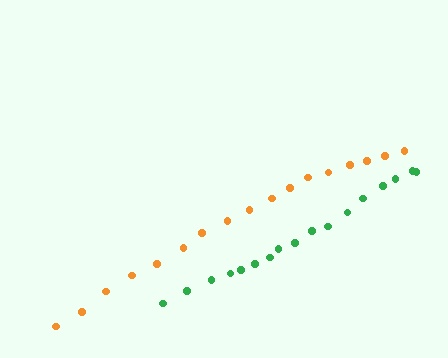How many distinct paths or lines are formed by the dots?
There are 2 distinct paths.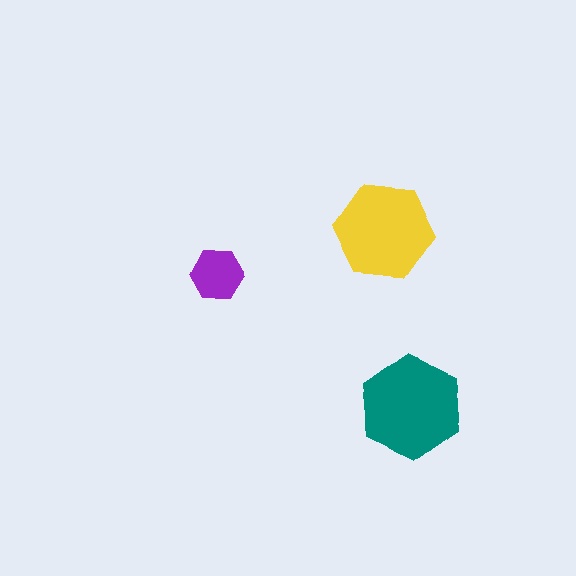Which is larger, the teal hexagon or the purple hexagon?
The teal one.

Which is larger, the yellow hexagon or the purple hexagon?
The yellow one.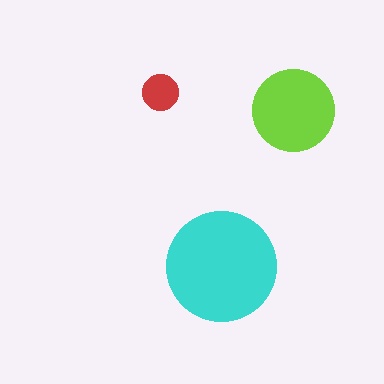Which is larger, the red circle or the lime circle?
The lime one.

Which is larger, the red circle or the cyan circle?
The cyan one.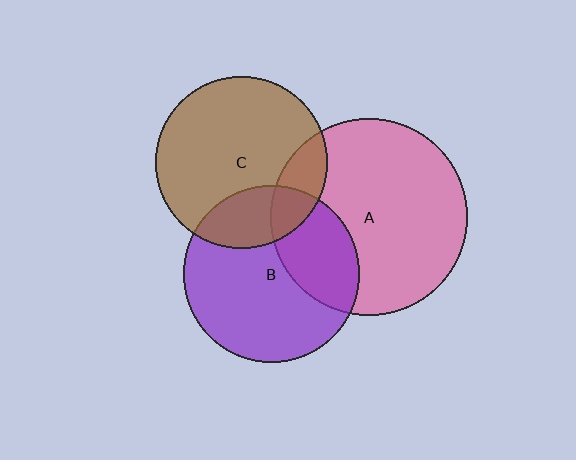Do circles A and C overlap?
Yes.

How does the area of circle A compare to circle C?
Approximately 1.3 times.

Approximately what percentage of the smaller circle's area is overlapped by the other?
Approximately 15%.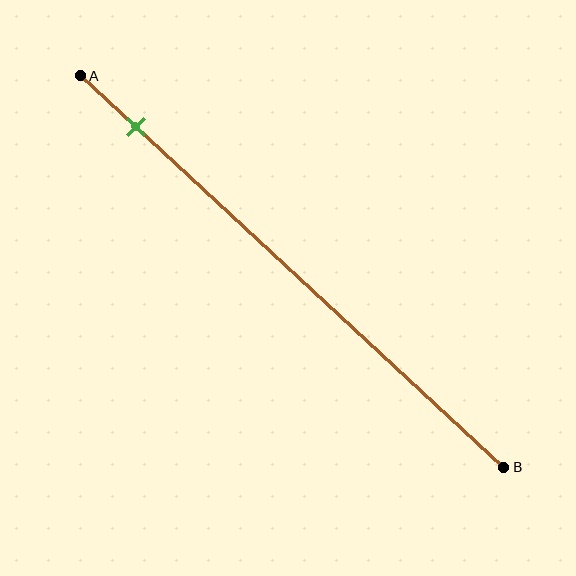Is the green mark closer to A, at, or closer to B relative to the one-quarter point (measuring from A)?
The green mark is closer to point A than the one-quarter point of segment AB.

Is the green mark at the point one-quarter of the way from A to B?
No, the mark is at about 15% from A, not at the 25% one-quarter point.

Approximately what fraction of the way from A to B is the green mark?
The green mark is approximately 15% of the way from A to B.